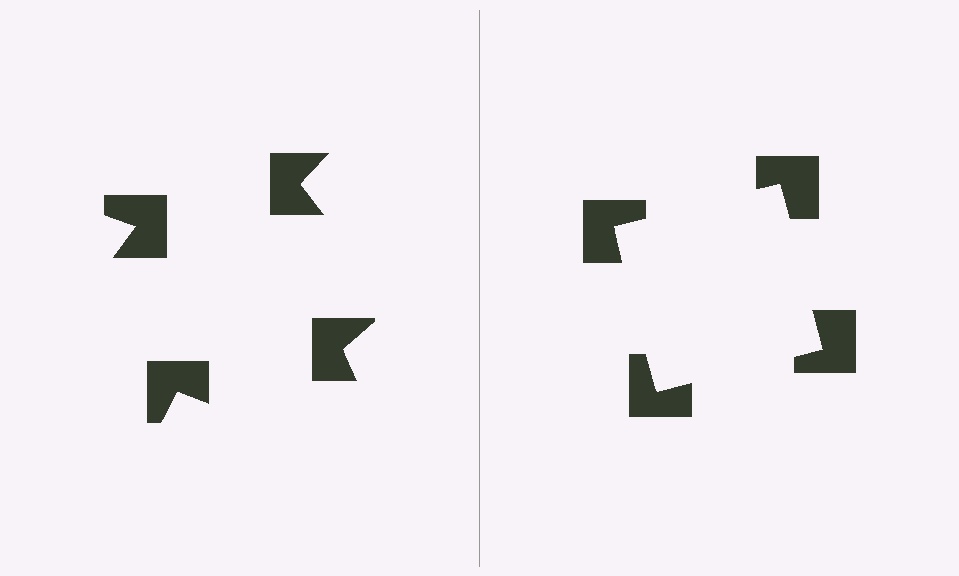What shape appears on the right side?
An illusory square.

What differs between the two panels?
The notched squares are positioned identically on both sides; only the wedge orientations differ. On the right they align to a square; on the left they are misaligned.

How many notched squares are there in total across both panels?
8 — 4 on each side.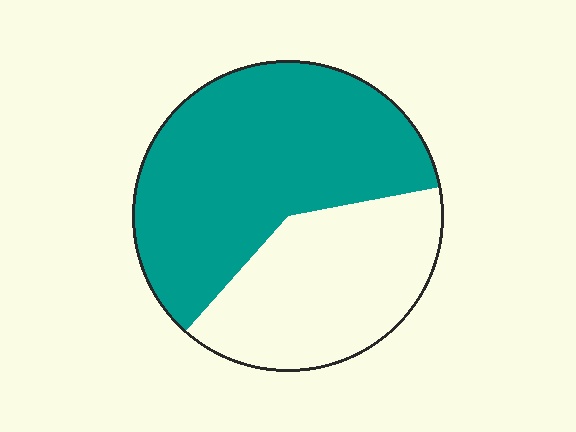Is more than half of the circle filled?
Yes.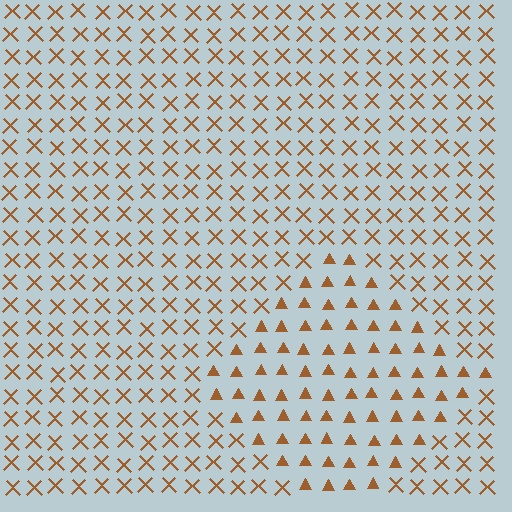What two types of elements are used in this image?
The image uses triangles inside the diamond region and X marks outside it.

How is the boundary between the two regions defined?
The boundary is defined by a change in element shape: triangles inside vs. X marks outside. All elements share the same color and spacing.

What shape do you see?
I see a diamond.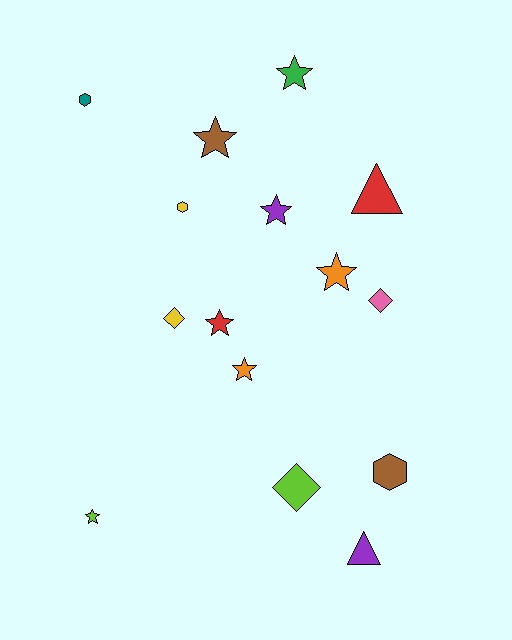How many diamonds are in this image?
There are 3 diamonds.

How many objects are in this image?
There are 15 objects.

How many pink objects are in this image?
There is 1 pink object.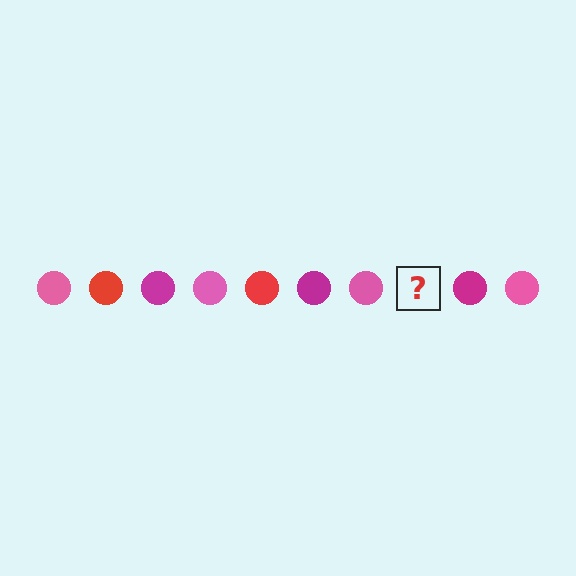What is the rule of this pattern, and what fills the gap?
The rule is that the pattern cycles through pink, red, magenta circles. The gap should be filled with a red circle.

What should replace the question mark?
The question mark should be replaced with a red circle.